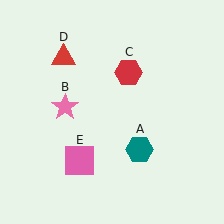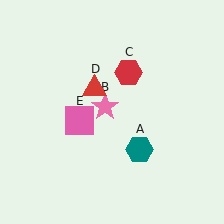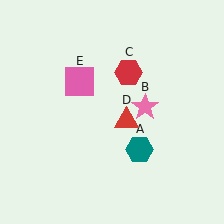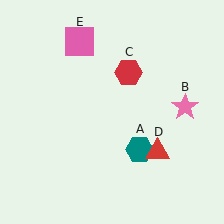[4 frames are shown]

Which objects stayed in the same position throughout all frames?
Teal hexagon (object A) and red hexagon (object C) remained stationary.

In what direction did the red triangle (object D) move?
The red triangle (object D) moved down and to the right.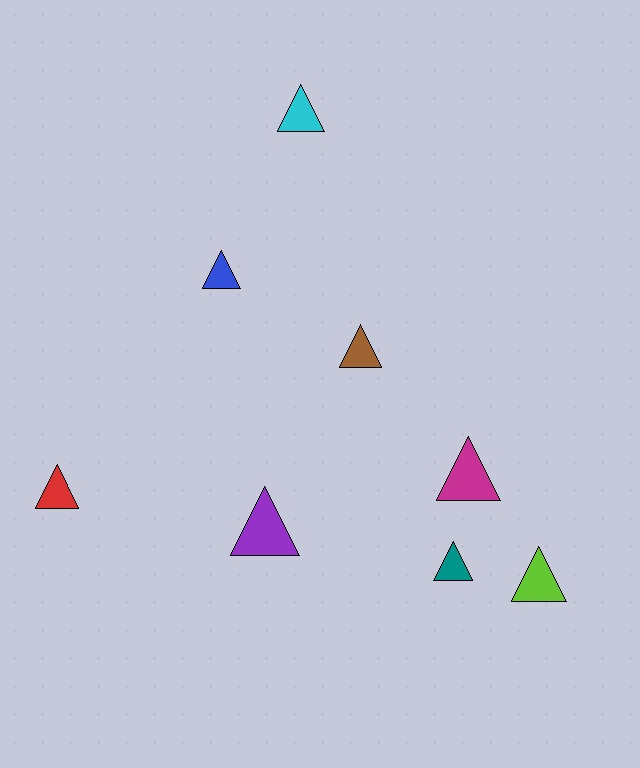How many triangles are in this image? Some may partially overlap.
There are 8 triangles.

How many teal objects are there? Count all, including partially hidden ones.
There is 1 teal object.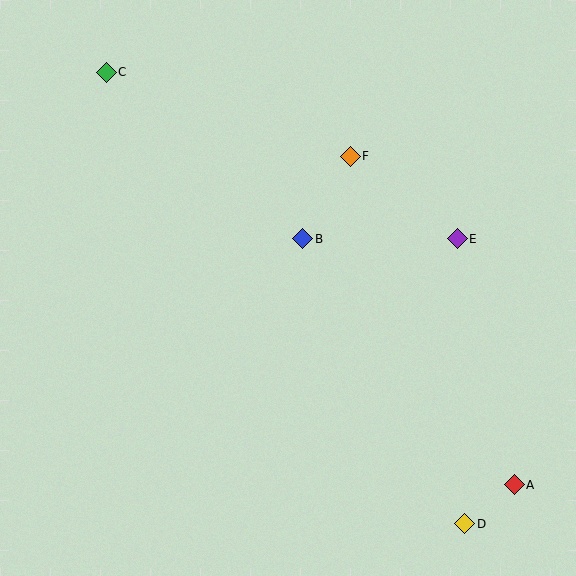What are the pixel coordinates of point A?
Point A is at (514, 485).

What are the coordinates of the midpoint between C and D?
The midpoint between C and D is at (286, 298).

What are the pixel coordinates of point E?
Point E is at (457, 239).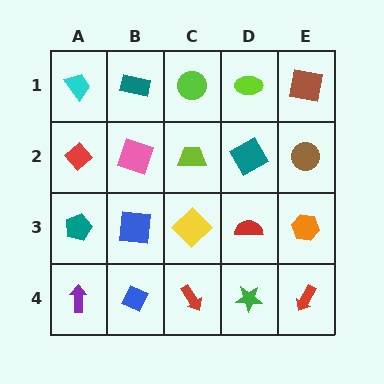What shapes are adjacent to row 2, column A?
A cyan trapezoid (row 1, column A), a teal pentagon (row 3, column A), a pink square (row 2, column B).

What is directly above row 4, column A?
A teal pentagon.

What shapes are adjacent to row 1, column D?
A teal square (row 2, column D), a lime circle (row 1, column C), a brown square (row 1, column E).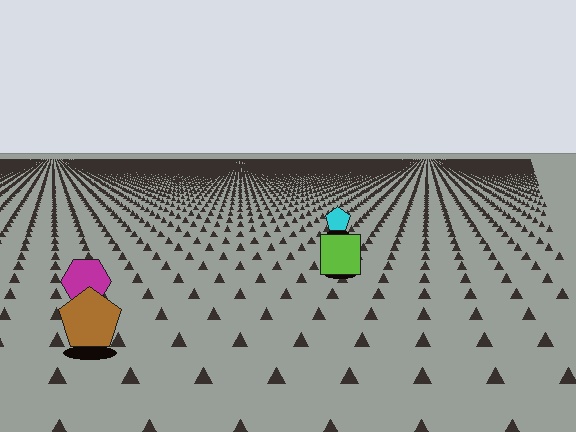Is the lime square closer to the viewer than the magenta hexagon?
No. The magenta hexagon is closer — you can tell from the texture gradient: the ground texture is coarser near it.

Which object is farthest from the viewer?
The cyan pentagon is farthest from the viewer. It appears smaller and the ground texture around it is denser.